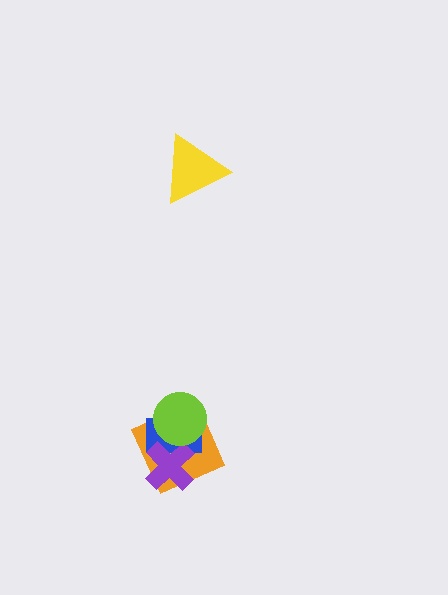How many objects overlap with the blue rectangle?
3 objects overlap with the blue rectangle.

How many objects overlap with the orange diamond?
3 objects overlap with the orange diamond.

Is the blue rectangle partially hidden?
Yes, it is partially covered by another shape.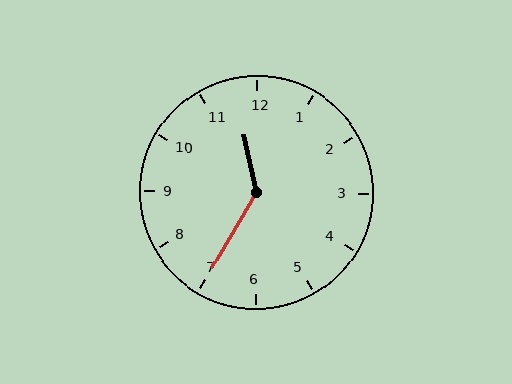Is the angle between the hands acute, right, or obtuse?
It is obtuse.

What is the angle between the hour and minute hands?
Approximately 138 degrees.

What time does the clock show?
11:35.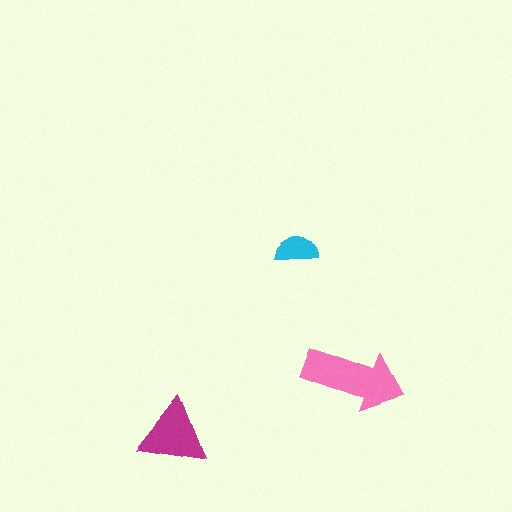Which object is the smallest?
The cyan semicircle.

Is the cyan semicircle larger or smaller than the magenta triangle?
Smaller.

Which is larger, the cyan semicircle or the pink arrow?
The pink arrow.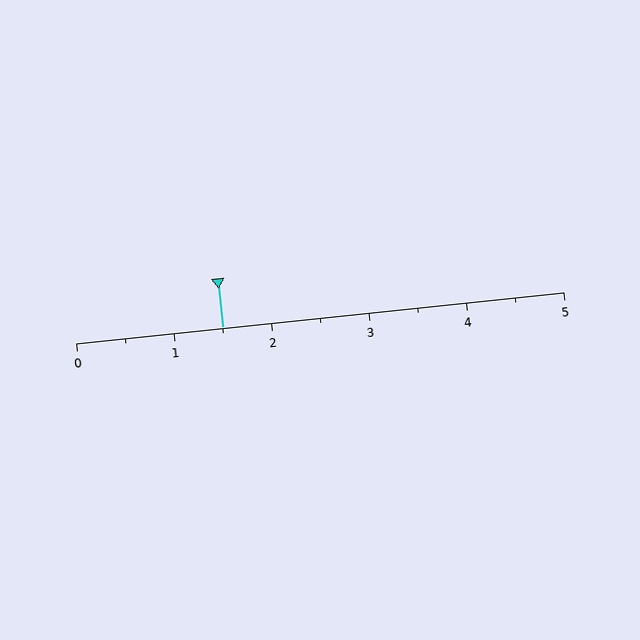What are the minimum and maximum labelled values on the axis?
The axis runs from 0 to 5.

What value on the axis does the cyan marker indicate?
The marker indicates approximately 1.5.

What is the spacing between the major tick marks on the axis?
The major ticks are spaced 1 apart.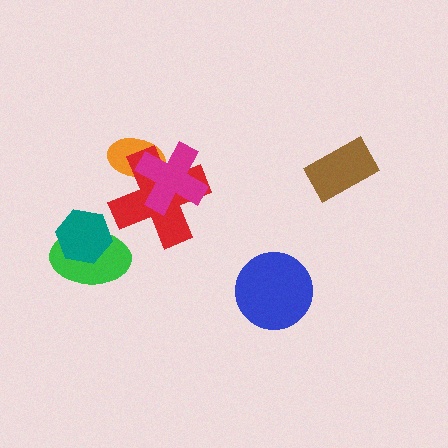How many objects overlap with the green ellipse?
1 object overlaps with the green ellipse.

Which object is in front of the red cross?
The magenta cross is in front of the red cross.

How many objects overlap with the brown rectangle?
0 objects overlap with the brown rectangle.